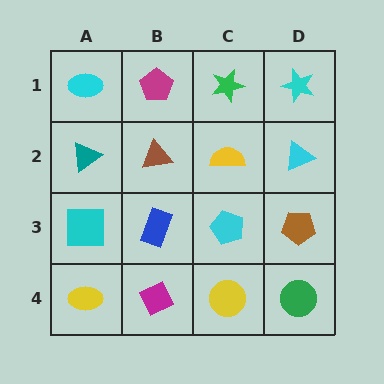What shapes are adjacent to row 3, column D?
A cyan triangle (row 2, column D), a green circle (row 4, column D), a cyan pentagon (row 3, column C).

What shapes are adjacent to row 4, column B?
A blue rectangle (row 3, column B), a yellow ellipse (row 4, column A), a yellow circle (row 4, column C).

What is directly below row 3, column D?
A green circle.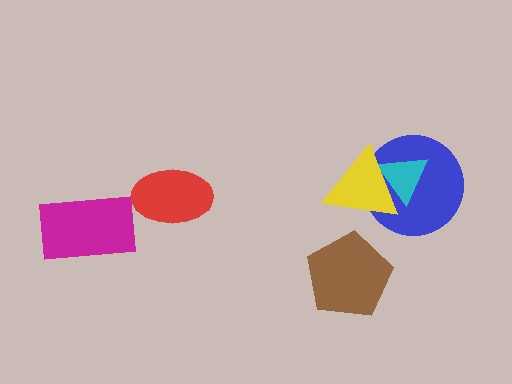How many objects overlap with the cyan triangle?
2 objects overlap with the cyan triangle.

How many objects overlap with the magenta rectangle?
0 objects overlap with the magenta rectangle.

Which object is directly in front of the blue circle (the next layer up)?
The cyan triangle is directly in front of the blue circle.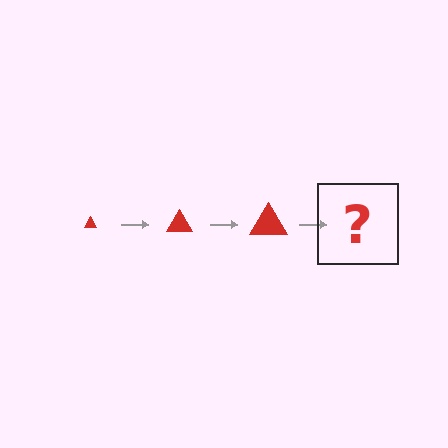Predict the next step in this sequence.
The next step is a red triangle, larger than the previous one.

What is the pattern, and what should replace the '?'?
The pattern is that the triangle gets progressively larger each step. The '?' should be a red triangle, larger than the previous one.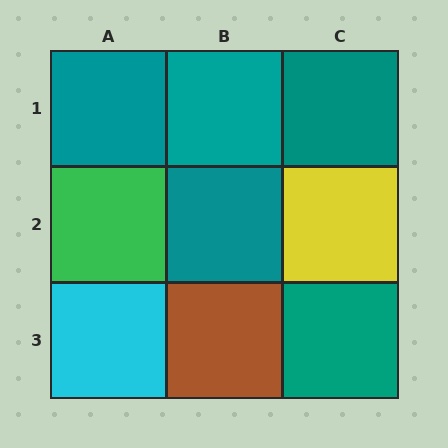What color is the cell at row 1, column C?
Teal.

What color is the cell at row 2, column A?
Green.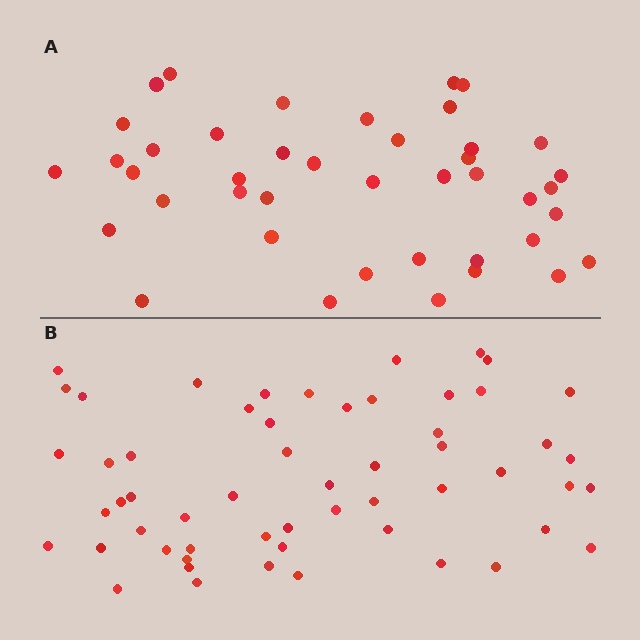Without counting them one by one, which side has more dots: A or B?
Region B (the bottom region) has more dots.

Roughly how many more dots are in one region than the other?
Region B has approximately 15 more dots than region A.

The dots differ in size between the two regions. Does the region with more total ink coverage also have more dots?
No. Region A has more total ink coverage because its dots are larger, but region B actually contains more individual dots. Total area can be misleading — the number of items is what matters here.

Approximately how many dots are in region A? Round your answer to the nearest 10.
About 40 dots. (The exact count is 42, which rounds to 40.)